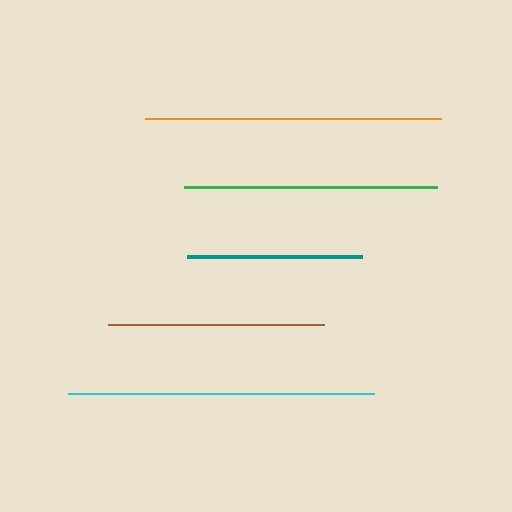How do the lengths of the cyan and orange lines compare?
The cyan and orange lines are approximately the same length.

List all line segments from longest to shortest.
From longest to shortest: cyan, orange, green, brown, teal.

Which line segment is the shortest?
The teal line is the shortest at approximately 175 pixels.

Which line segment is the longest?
The cyan line is the longest at approximately 306 pixels.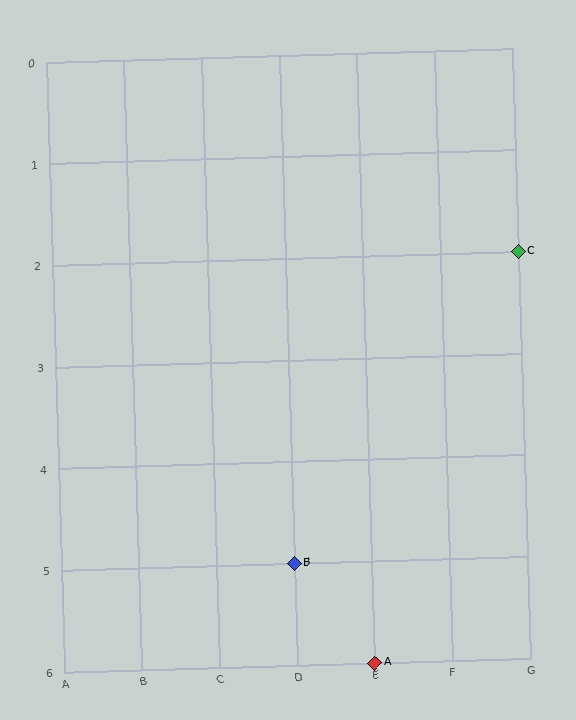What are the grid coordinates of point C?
Point C is at grid coordinates (G, 2).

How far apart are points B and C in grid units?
Points B and C are 3 columns and 3 rows apart (about 4.2 grid units diagonally).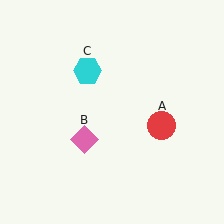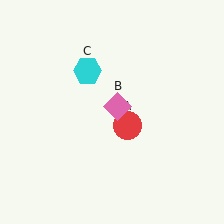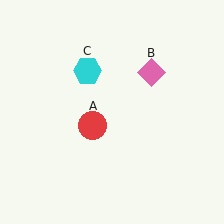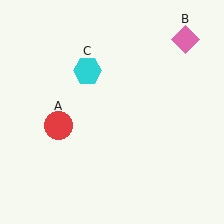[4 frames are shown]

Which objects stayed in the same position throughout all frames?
Cyan hexagon (object C) remained stationary.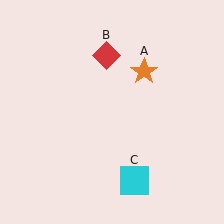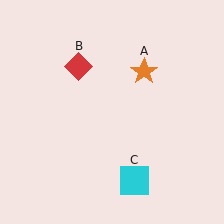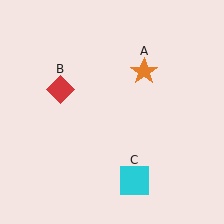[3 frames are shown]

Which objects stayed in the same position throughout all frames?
Orange star (object A) and cyan square (object C) remained stationary.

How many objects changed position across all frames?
1 object changed position: red diamond (object B).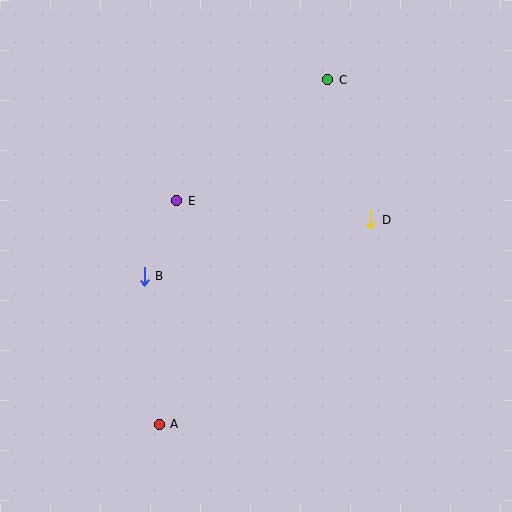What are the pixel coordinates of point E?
Point E is at (177, 201).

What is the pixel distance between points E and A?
The distance between E and A is 224 pixels.